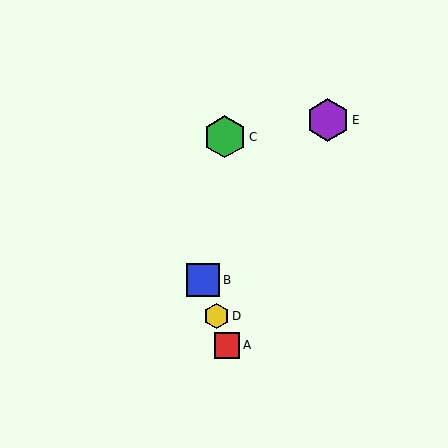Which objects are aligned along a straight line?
Objects A, B, D are aligned along a straight line.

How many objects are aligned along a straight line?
3 objects (A, B, D) are aligned along a straight line.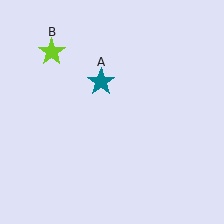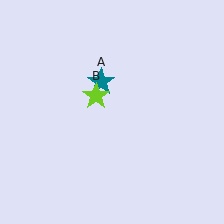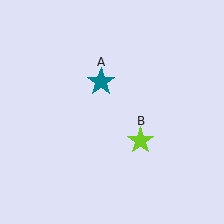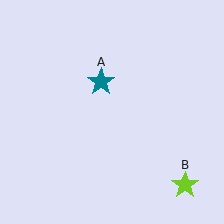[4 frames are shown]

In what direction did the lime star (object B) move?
The lime star (object B) moved down and to the right.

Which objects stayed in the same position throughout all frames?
Teal star (object A) remained stationary.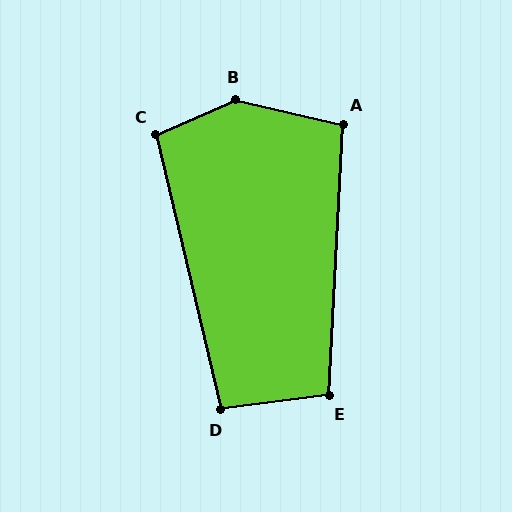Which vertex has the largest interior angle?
B, at approximately 143 degrees.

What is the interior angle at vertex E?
Approximately 100 degrees (obtuse).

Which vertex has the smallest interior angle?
D, at approximately 96 degrees.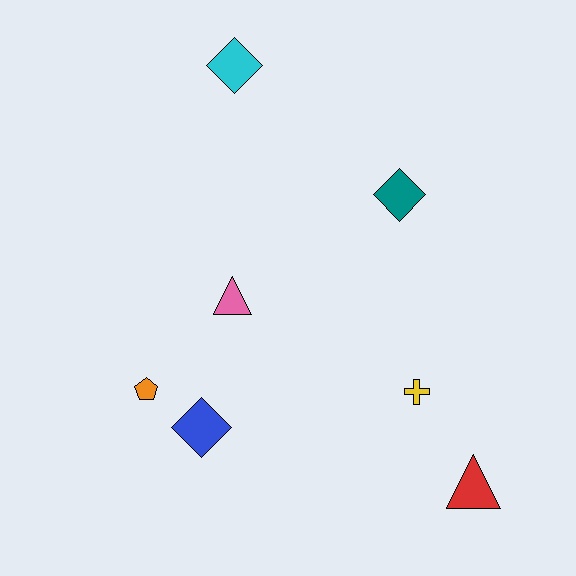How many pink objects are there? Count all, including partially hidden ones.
There is 1 pink object.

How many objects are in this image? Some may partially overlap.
There are 7 objects.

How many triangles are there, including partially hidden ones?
There are 2 triangles.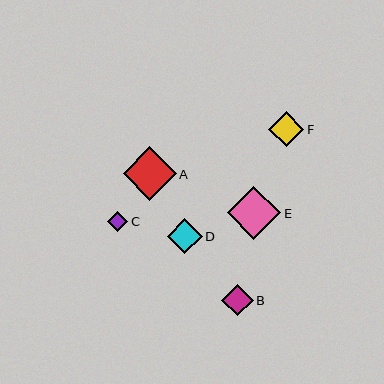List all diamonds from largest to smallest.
From largest to smallest: A, E, F, D, B, C.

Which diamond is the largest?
Diamond A is the largest with a size of approximately 53 pixels.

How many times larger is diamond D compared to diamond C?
Diamond D is approximately 1.7 times the size of diamond C.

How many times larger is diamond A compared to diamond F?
Diamond A is approximately 1.5 times the size of diamond F.